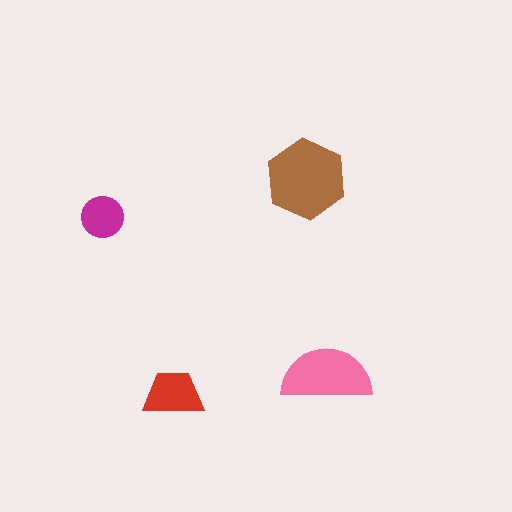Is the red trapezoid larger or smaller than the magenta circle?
Larger.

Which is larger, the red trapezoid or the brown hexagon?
The brown hexagon.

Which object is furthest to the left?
The magenta circle is leftmost.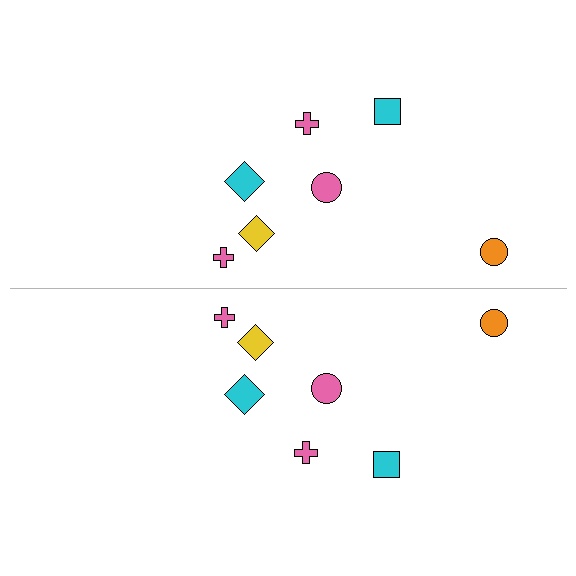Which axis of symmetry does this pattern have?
The pattern has a horizontal axis of symmetry running through the center of the image.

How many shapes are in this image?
There are 14 shapes in this image.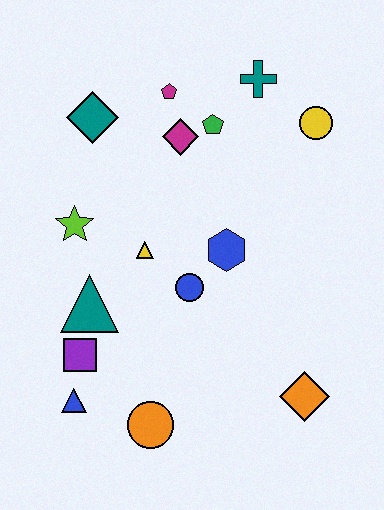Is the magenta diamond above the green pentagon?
No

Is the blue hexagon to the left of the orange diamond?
Yes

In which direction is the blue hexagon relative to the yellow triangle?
The blue hexagon is to the right of the yellow triangle.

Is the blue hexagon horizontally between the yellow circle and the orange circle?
Yes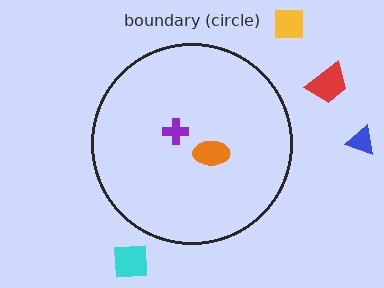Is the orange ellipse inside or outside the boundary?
Inside.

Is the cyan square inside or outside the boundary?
Outside.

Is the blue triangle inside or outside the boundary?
Outside.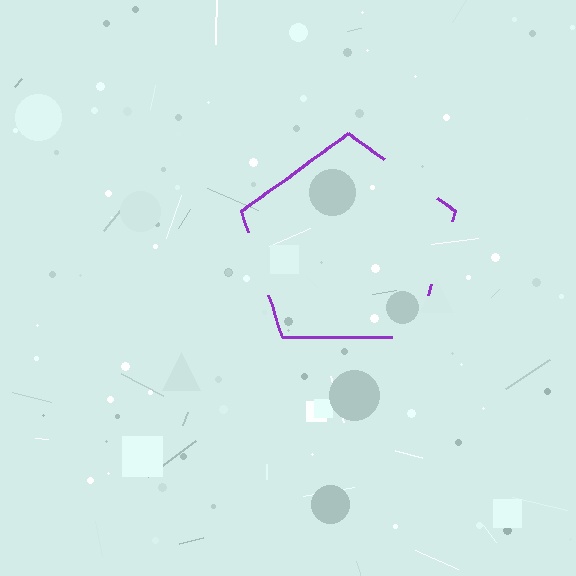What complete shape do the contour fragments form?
The contour fragments form a pentagon.